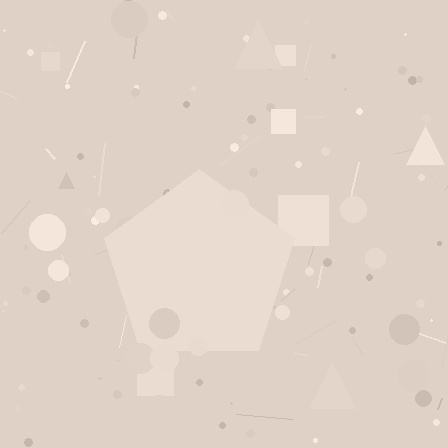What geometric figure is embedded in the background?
A pentagon is embedded in the background.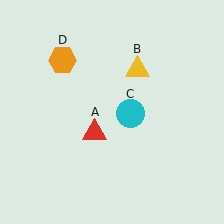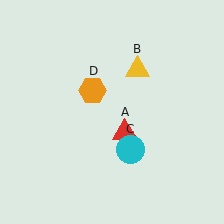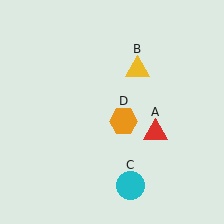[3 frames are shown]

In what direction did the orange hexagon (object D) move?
The orange hexagon (object D) moved down and to the right.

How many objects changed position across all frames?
3 objects changed position: red triangle (object A), cyan circle (object C), orange hexagon (object D).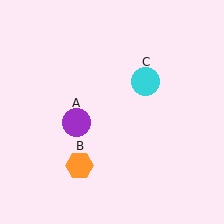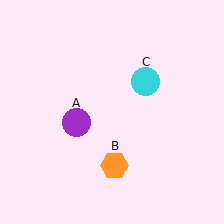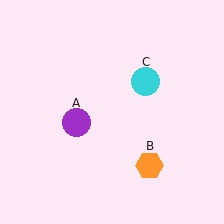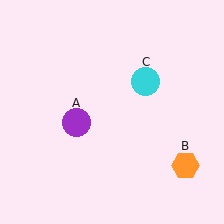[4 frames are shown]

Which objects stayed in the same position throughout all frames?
Purple circle (object A) and cyan circle (object C) remained stationary.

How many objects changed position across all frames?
1 object changed position: orange hexagon (object B).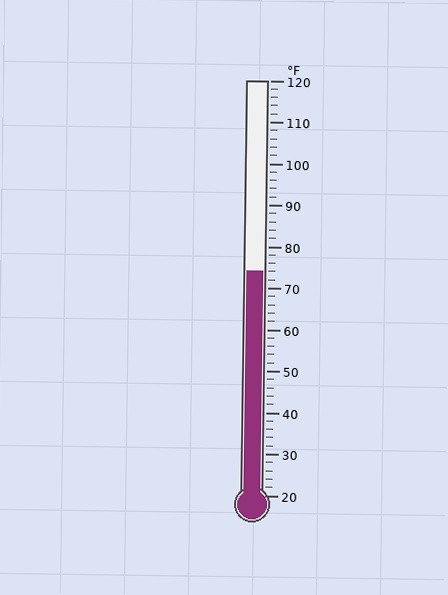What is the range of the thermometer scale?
The thermometer scale ranges from 20°F to 120°F.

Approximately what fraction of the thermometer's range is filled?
The thermometer is filled to approximately 55% of its range.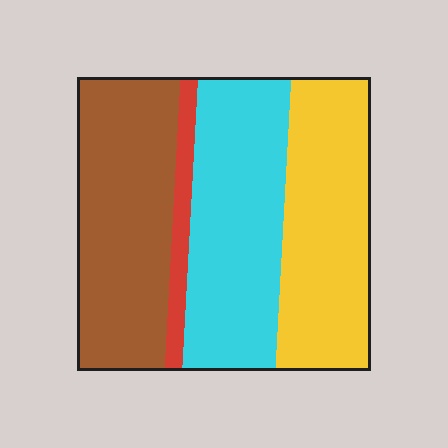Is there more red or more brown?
Brown.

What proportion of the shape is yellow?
Yellow covers about 30% of the shape.